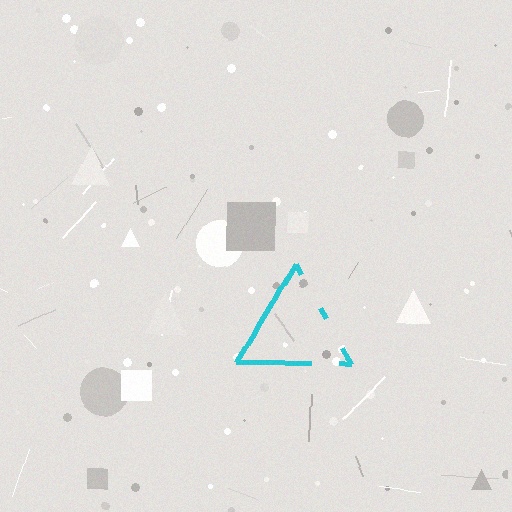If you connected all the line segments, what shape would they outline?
They would outline a triangle.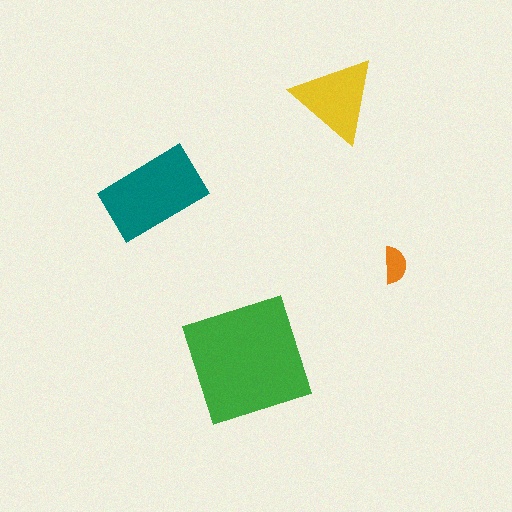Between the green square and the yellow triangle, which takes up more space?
The green square.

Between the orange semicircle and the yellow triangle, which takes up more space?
The yellow triangle.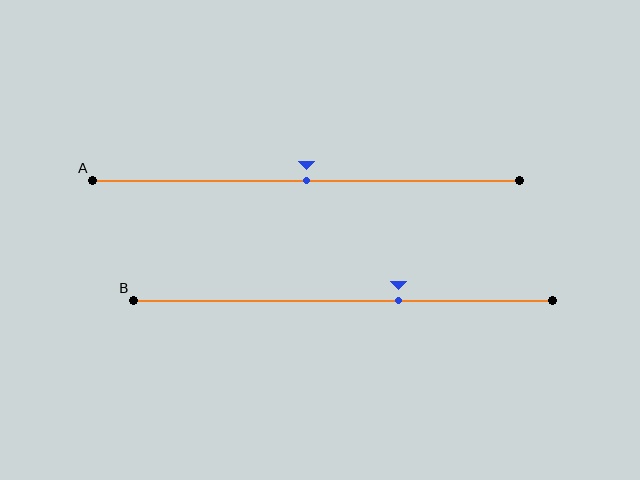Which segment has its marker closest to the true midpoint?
Segment A has its marker closest to the true midpoint.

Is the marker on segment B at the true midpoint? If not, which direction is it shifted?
No, the marker on segment B is shifted to the right by about 13% of the segment length.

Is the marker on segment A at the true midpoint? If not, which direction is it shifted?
Yes, the marker on segment A is at the true midpoint.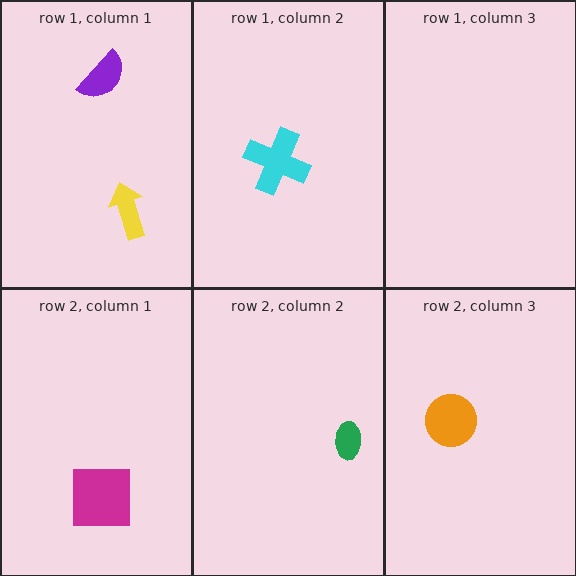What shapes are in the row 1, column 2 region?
The cyan cross.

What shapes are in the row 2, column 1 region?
The magenta square.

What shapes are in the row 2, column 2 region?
The green ellipse.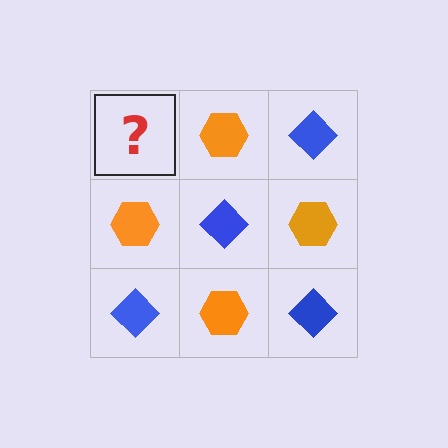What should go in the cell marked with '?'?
The missing cell should contain a blue diamond.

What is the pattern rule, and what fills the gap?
The rule is that it alternates blue diamond and orange hexagon in a checkerboard pattern. The gap should be filled with a blue diamond.